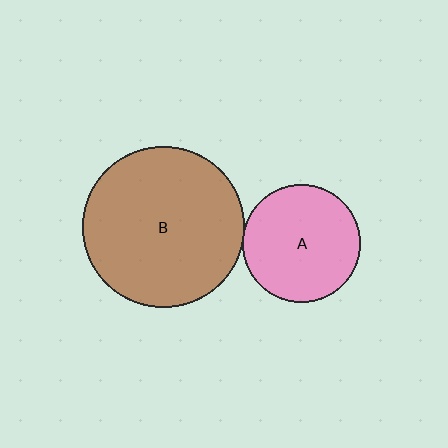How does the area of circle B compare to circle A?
Approximately 1.8 times.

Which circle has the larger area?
Circle B (brown).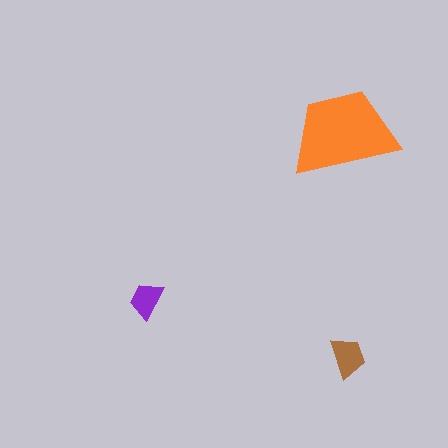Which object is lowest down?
The brown trapezoid is bottommost.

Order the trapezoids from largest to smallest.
the orange one, the brown one, the purple one.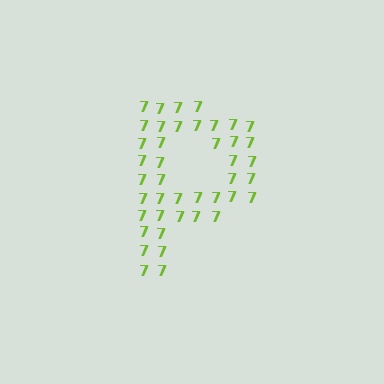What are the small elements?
The small elements are digit 7's.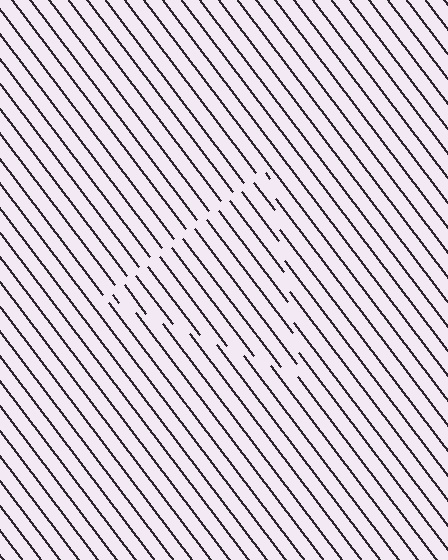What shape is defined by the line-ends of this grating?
An illusory triangle. The interior of the shape contains the same grating, shifted by half a period — the contour is defined by the phase discontinuity where line-ends from the inner and outer gratings abut.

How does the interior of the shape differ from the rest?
The interior of the shape contains the same grating, shifted by half a period — the contour is defined by the phase discontinuity where line-ends from the inner and outer gratings abut.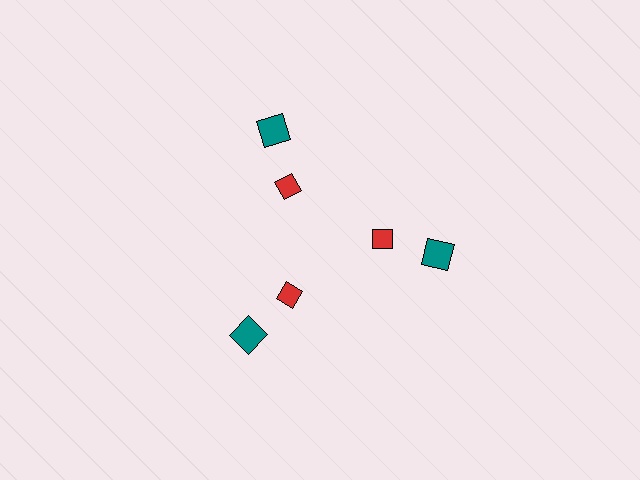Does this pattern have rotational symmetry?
Yes, this pattern has 3-fold rotational symmetry. It looks the same after rotating 120 degrees around the center.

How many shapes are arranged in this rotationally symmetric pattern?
There are 6 shapes, arranged in 3 groups of 2.